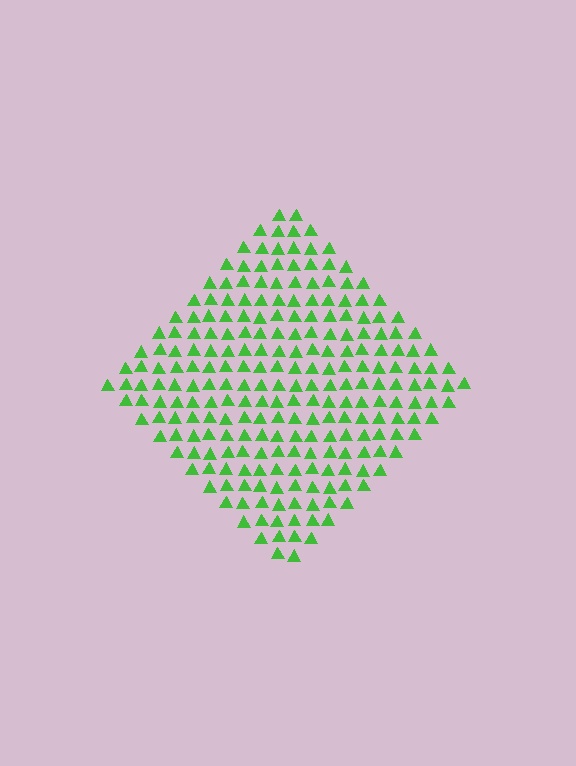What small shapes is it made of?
It is made of small triangles.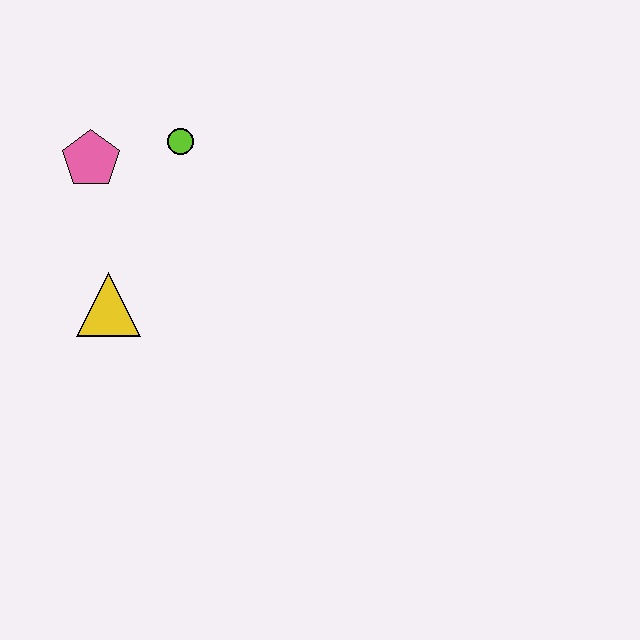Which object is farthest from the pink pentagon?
The yellow triangle is farthest from the pink pentagon.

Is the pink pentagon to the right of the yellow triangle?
No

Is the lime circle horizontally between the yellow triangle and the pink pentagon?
No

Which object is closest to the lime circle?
The pink pentagon is closest to the lime circle.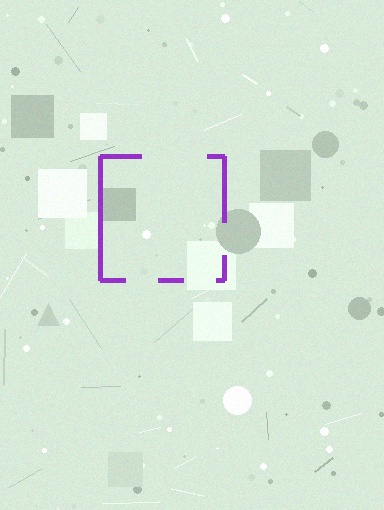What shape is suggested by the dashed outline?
The dashed outline suggests a square.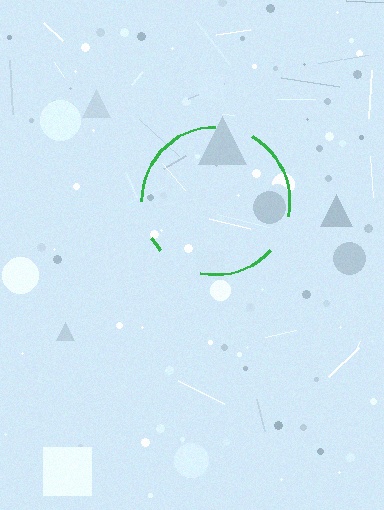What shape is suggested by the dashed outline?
The dashed outline suggests a circle.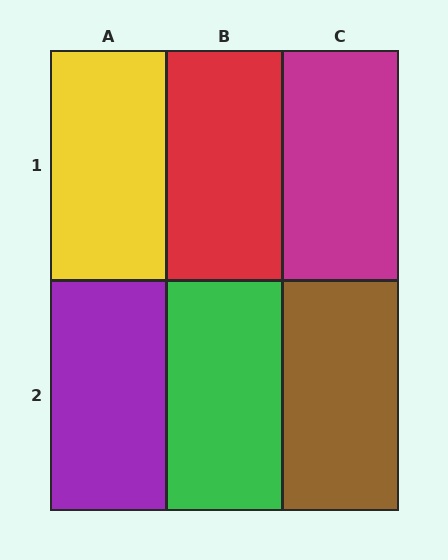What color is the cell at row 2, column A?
Purple.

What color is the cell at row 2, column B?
Green.